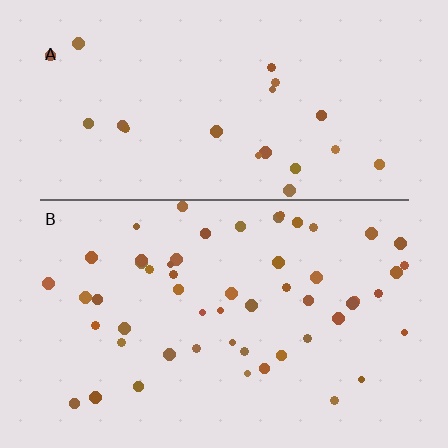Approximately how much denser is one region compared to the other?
Approximately 2.5× — region B over region A.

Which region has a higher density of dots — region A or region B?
B (the bottom).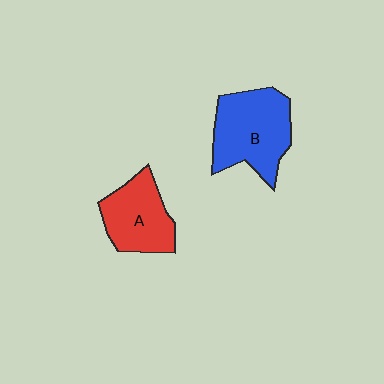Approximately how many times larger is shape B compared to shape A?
Approximately 1.3 times.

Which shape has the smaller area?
Shape A (red).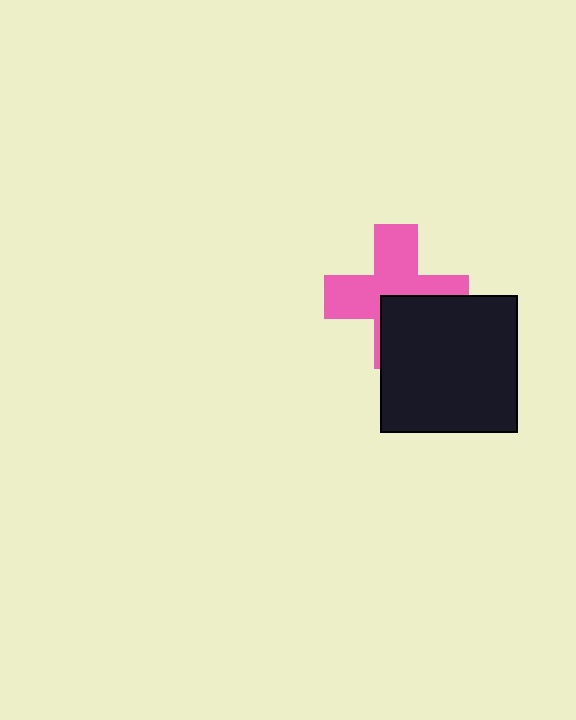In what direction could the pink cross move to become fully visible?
The pink cross could move toward the upper-left. That would shift it out from behind the black square entirely.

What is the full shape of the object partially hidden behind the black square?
The partially hidden object is a pink cross.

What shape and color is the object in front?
The object in front is a black square.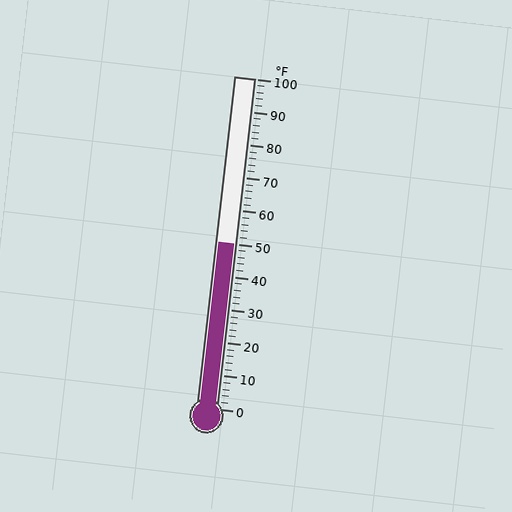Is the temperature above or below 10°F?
The temperature is above 10°F.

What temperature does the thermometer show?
The thermometer shows approximately 50°F.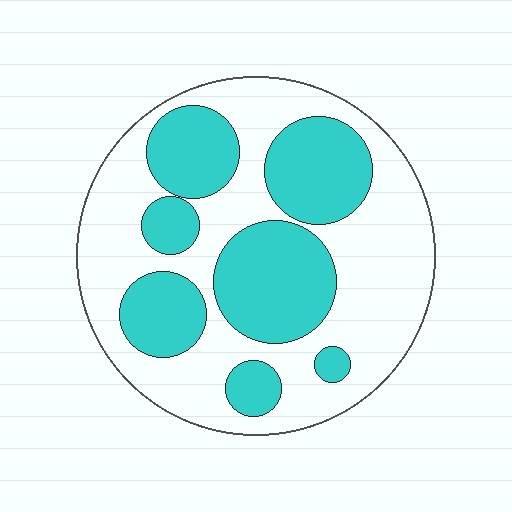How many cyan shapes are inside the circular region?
7.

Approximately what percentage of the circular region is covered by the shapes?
Approximately 40%.